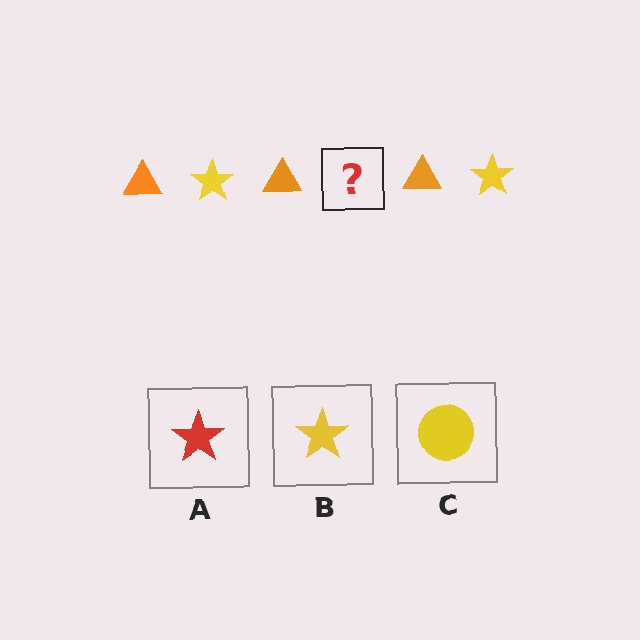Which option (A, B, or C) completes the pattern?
B.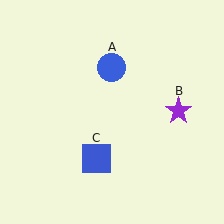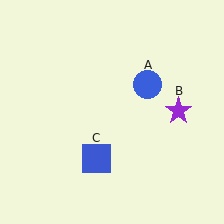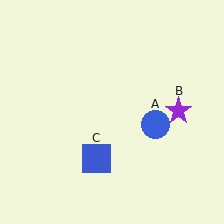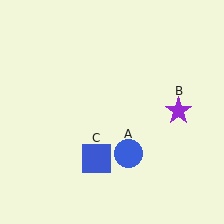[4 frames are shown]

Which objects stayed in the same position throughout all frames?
Purple star (object B) and blue square (object C) remained stationary.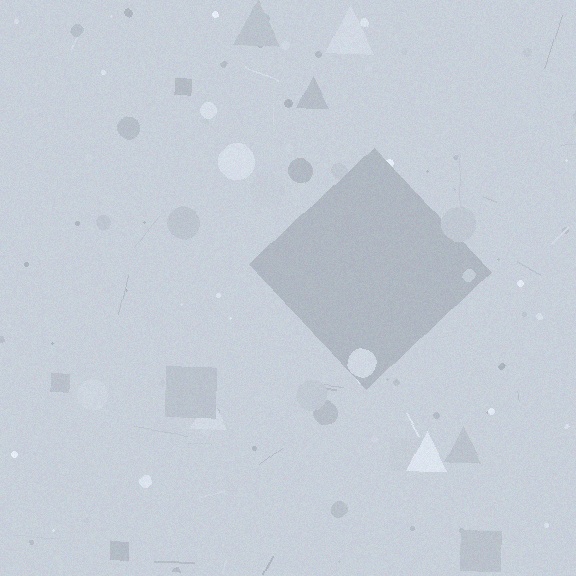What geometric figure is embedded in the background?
A diamond is embedded in the background.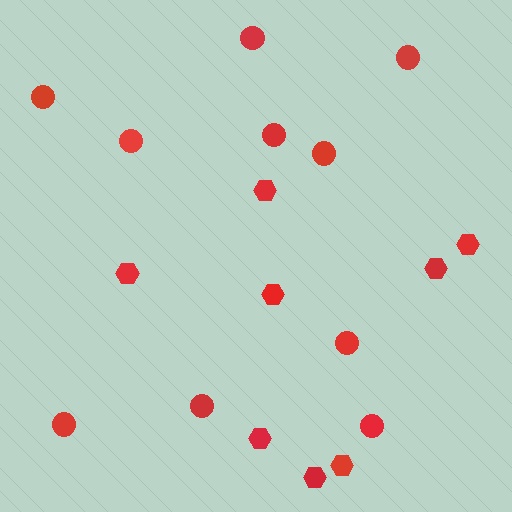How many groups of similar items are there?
There are 2 groups: one group of hexagons (8) and one group of circles (10).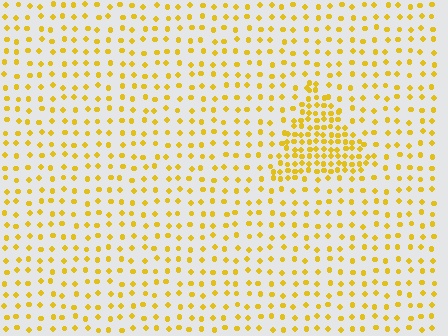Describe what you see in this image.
The image contains small yellow elements arranged at two different densities. A triangle-shaped region is visible where the elements are more densely packed than the surrounding area.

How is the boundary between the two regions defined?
The boundary is defined by a change in element density (approximately 2.5x ratio). All elements are the same color, size, and shape.